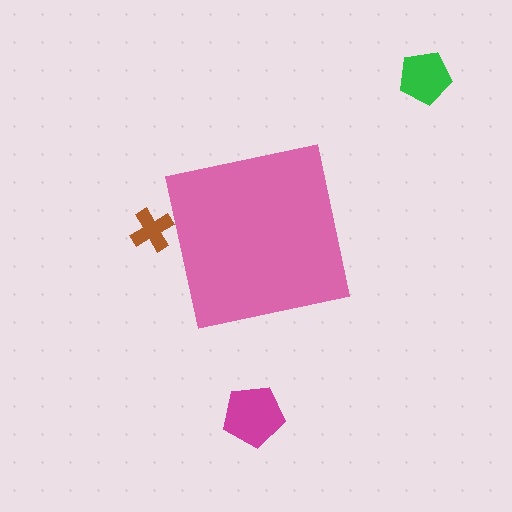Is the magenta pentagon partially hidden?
No, the magenta pentagon is fully visible.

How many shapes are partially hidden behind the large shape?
1 shape is partially hidden.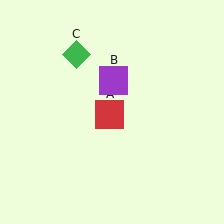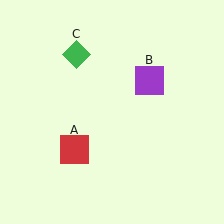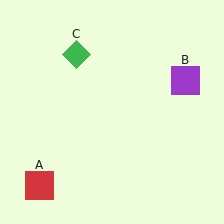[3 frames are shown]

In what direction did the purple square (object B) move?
The purple square (object B) moved right.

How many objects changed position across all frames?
2 objects changed position: red square (object A), purple square (object B).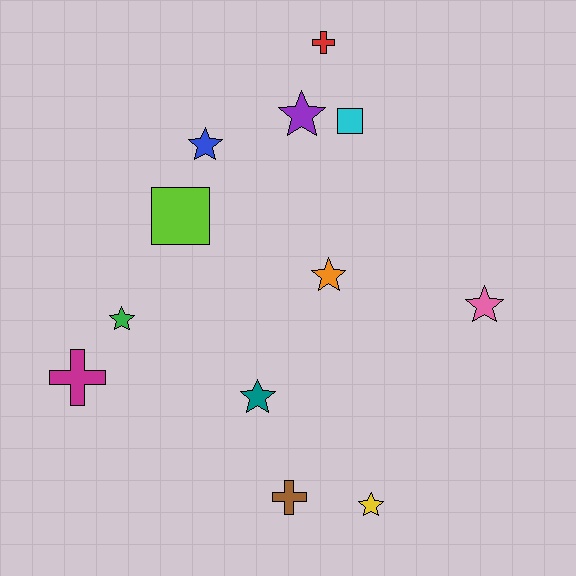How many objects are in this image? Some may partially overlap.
There are 12 objects.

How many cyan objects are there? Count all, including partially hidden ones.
There is 1 cyan object.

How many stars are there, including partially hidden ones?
There are 7 stars.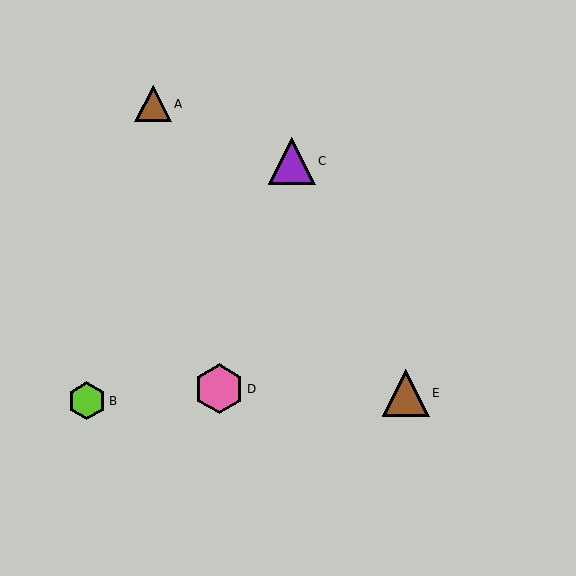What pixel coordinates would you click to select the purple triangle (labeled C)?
Click at (292, 161) to select the purple triangle C.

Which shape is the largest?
The pink hexagon (labeled D) is the largest.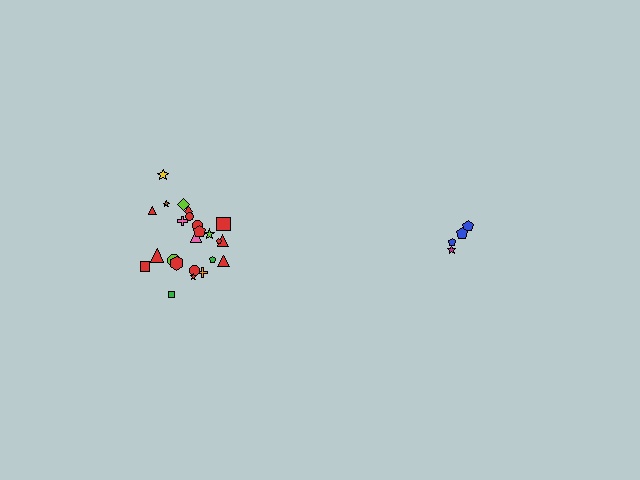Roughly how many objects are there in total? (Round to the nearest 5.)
Roughly 30 objects in total.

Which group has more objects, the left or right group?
The left group.